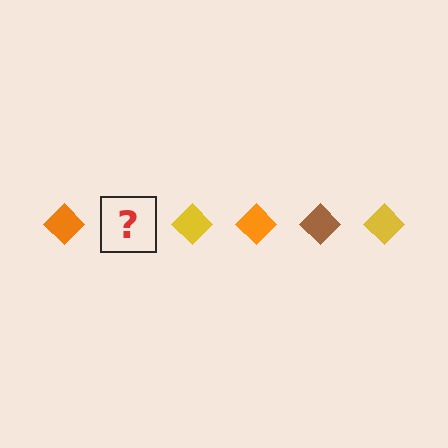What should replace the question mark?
The question mark should be replaced with a brown diamond.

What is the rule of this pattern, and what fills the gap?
The rule is that the pattern cycles through orange, brown, yellow diamonds. The gap should be filled with a brown diamond.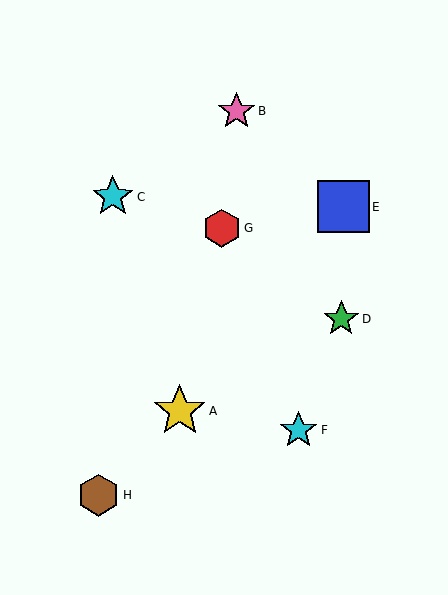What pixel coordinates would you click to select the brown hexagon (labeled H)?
Click at (99, 495) to select the brown hexagon H.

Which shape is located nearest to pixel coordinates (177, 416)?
The yellow star (labeled A) at (180, 411) is nearest to that location.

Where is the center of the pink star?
The center of the pink star is at (237, 111).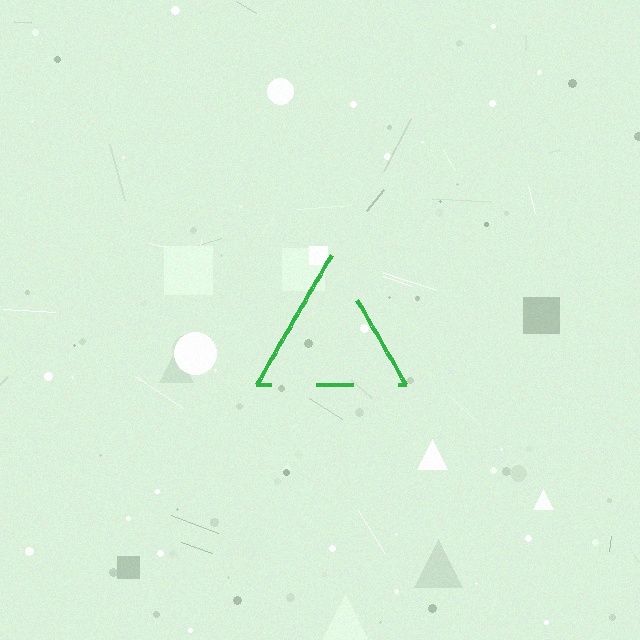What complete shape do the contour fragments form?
The contour fragments form a triangle.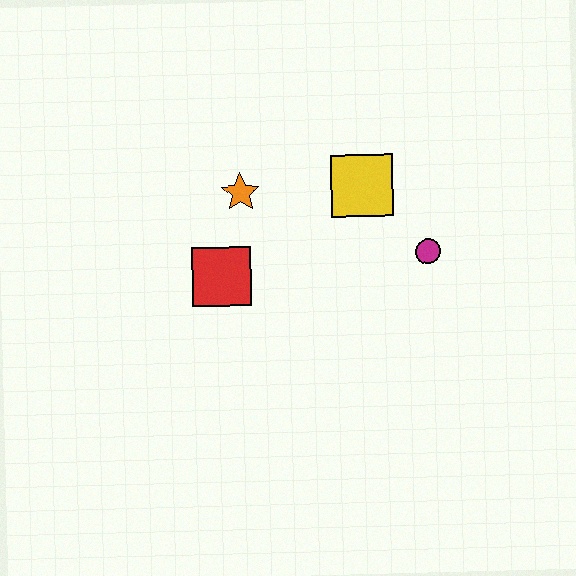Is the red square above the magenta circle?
No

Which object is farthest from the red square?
The magenta circle is farthest from the red square.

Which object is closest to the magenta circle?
The yellow square is closest to the magenta circle.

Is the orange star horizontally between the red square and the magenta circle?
Yes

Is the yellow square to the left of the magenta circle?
Yes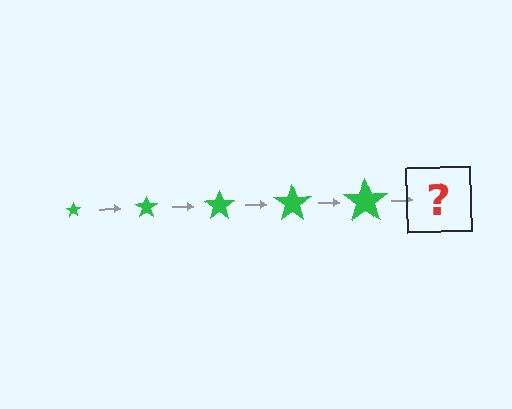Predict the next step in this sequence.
The next step is a green star, larger than the previous one.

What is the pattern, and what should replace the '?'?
The pattern is that the star gets progressively larger each step. The '?' should be a green star, larger than the previous one.